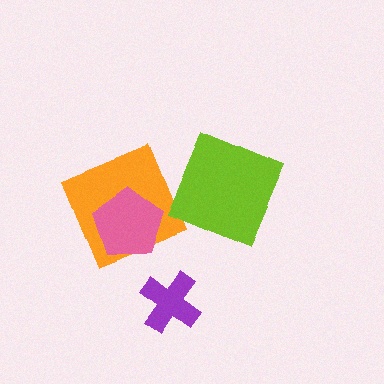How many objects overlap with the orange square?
1 object overlaps with the orange square.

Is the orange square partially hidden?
Yes, it is partially covered by another shape.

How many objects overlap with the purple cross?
0 objects overlap with the purple cross.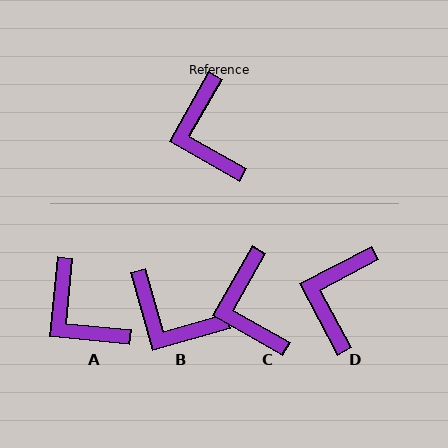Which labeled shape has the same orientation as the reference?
C.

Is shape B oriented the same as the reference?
No, it is off by about 45 degrees.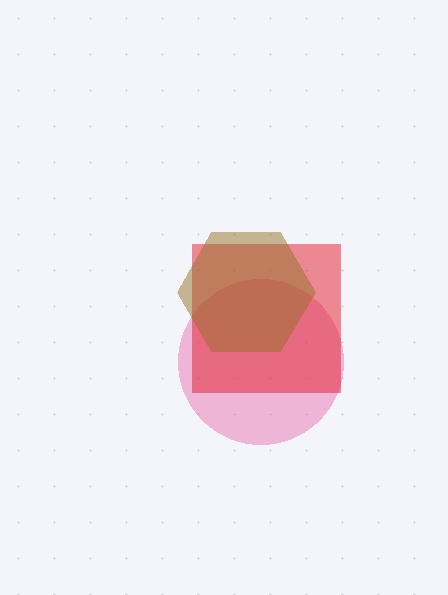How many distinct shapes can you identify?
There are 3 distinct shapes: a pink circle, a red square, a brown hexagon.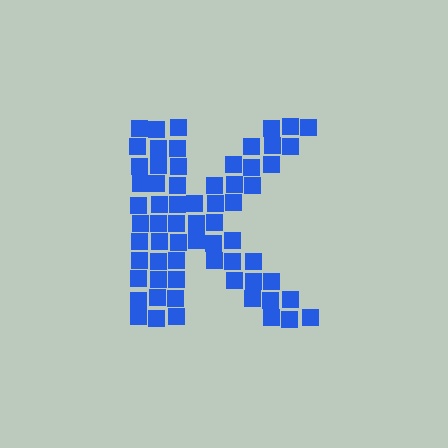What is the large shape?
The large shape is the letter K.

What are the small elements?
The small elements are squares.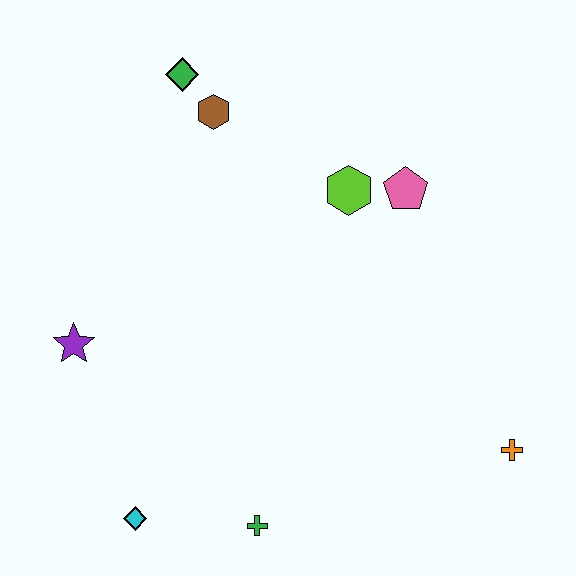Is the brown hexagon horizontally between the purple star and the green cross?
Yes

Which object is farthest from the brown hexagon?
The orange cross is farthest from the brown hexagon.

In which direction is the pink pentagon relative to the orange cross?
The pink pentagon is above the orange cross.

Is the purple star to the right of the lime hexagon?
No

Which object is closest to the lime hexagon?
The pink pentagon is closest to the lime hexagon.